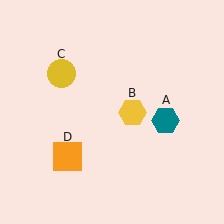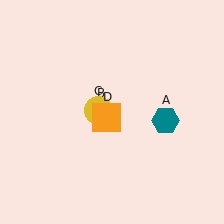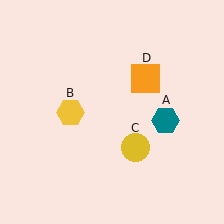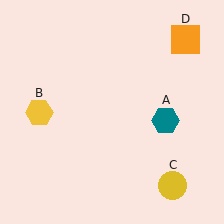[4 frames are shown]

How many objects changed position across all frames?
3 objects changed position: yellow hexagon (object B), yellow circle (object C), orange square (object D).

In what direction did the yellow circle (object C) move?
The yellow circle (object C) moved down and to the right.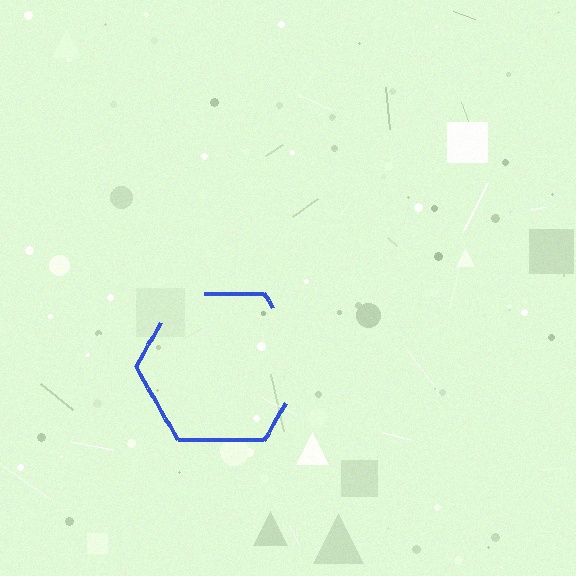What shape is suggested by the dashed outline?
The dashed outline suggests a hexagon.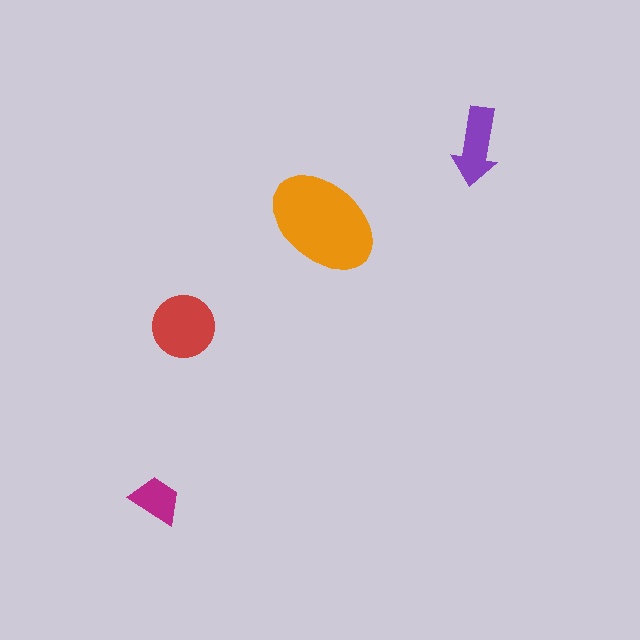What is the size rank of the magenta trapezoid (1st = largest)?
4th.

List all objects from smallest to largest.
The magenta trapezoid, the purple arrow, the red circle, the orange ellipse.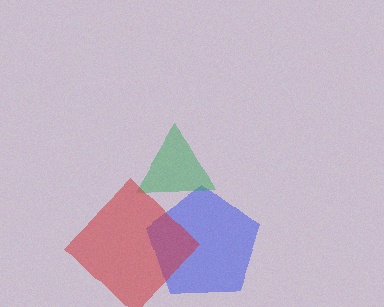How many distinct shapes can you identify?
There are 3 distinct shapes: a blue pentagon, a green triangle, a red diamond.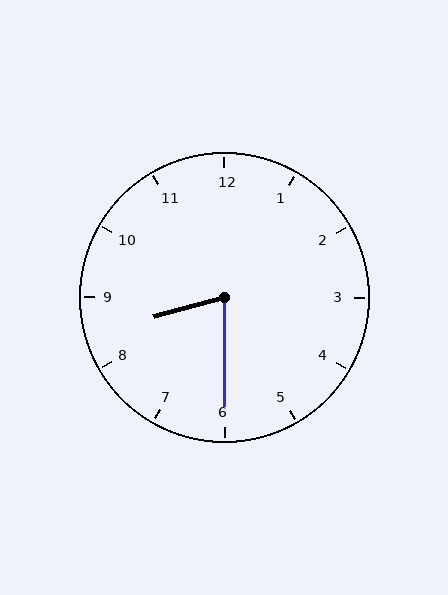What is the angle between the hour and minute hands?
Approximately 75 degrees.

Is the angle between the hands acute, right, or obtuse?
It is acute.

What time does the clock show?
8:30.